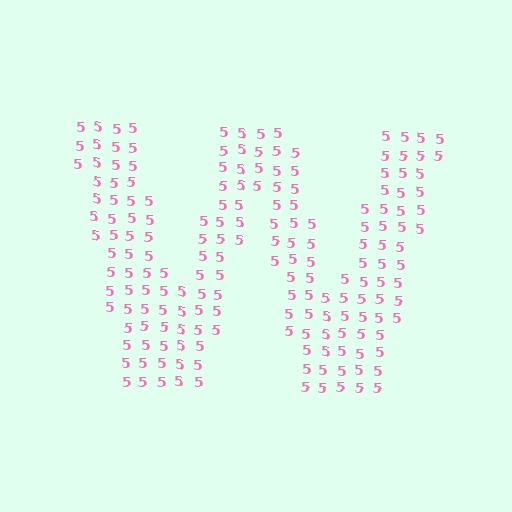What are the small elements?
The small elements are digit 5's.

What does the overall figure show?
The overall figure shows the letter W.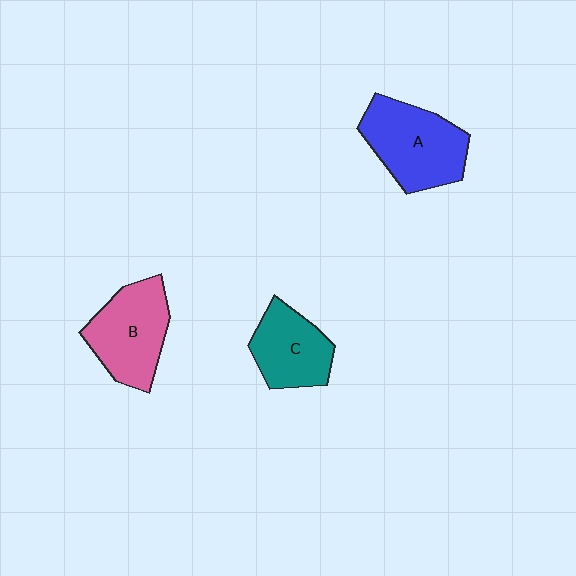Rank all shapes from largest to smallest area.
From largest to smallest: A (blue), B (pink), C (teal).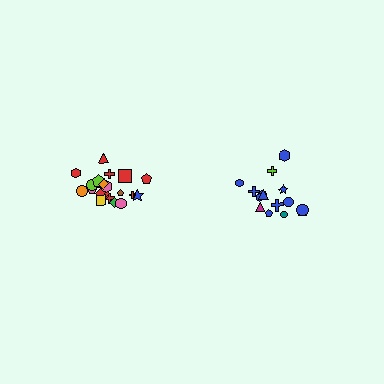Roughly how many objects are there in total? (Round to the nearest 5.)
Roughly 35 objects in total.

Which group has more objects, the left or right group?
The left group.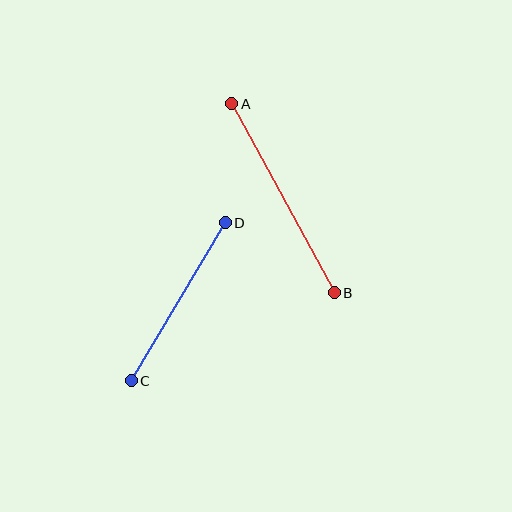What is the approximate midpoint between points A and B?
The midpoint is at approximately (283, 198) pixels.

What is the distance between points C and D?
The distance is approximately 184 pixels.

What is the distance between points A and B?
The distance is approximately 215 pixels.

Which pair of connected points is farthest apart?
Points A and B are farthest apart.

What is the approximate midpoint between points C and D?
The midpoint is at approximately (178, 302) pixels.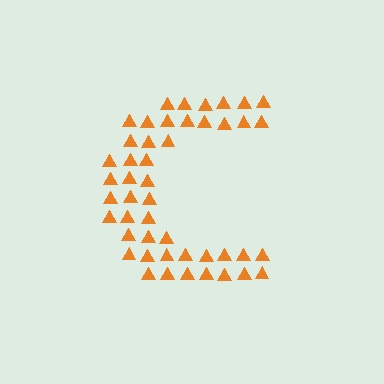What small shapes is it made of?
It is made of small triangles.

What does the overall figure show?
The overall figure shows the letter C.